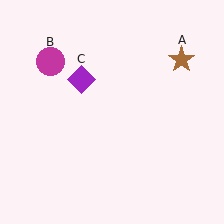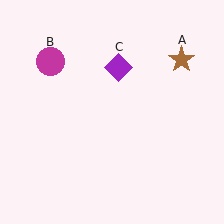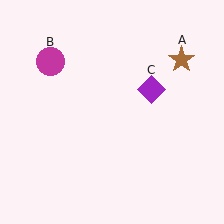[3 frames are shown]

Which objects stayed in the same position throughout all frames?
Brown star (object A) and magenta circle (object B) remained stationary.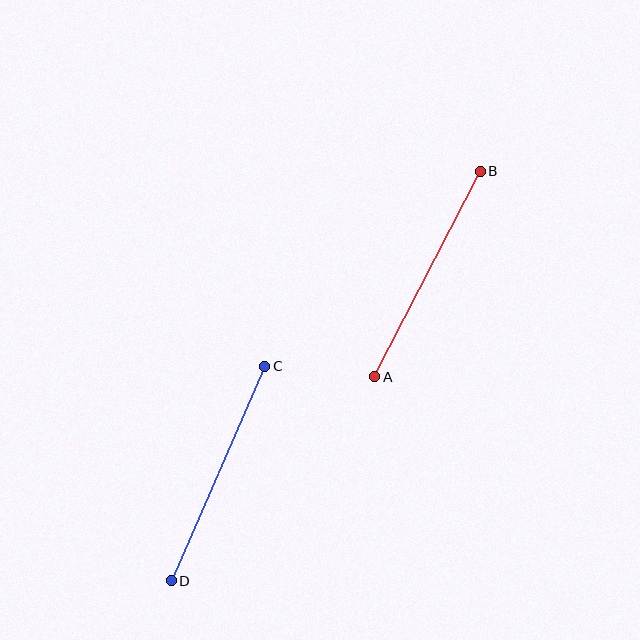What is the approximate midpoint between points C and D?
The midpoint is at approximately (218, 473) pixels.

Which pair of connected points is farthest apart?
Points C and D are farthest apart.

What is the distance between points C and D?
The distance is approximately 234 pixels.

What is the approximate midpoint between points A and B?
The midpoint is at approximately (427, 274) pixels.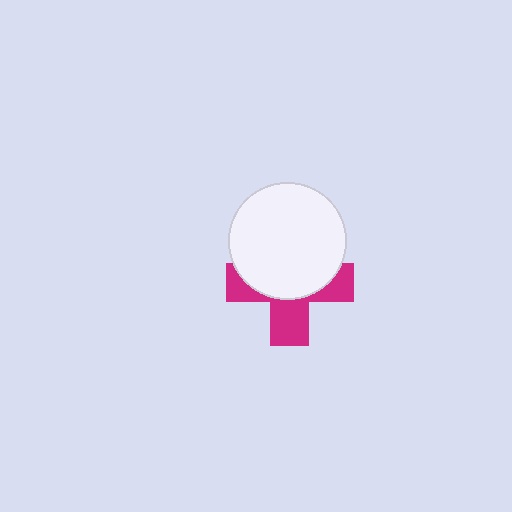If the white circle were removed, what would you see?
You would see the complete magenta cross.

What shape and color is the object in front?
The object in front is a white circle.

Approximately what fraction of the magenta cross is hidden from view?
Roughly 56% of the magenta cross is hidden behind the white circle.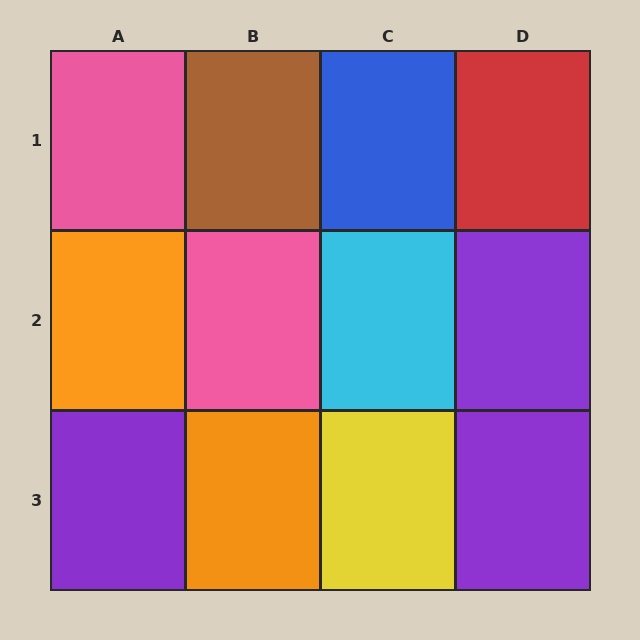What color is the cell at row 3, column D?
Purple.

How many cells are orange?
2 cells are orange.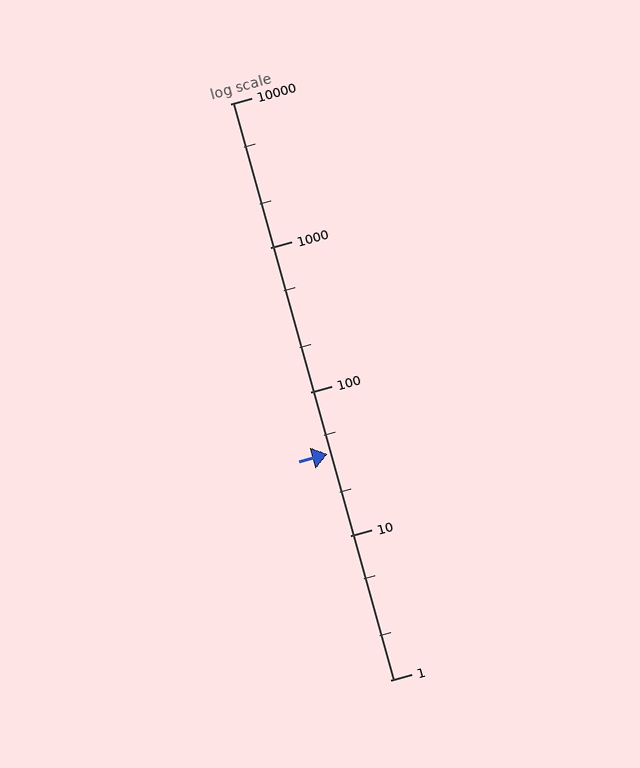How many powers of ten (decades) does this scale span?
The scale spans 4 decades, from 1 to 10000.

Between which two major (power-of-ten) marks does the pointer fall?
The pointer is between 10 and 100.